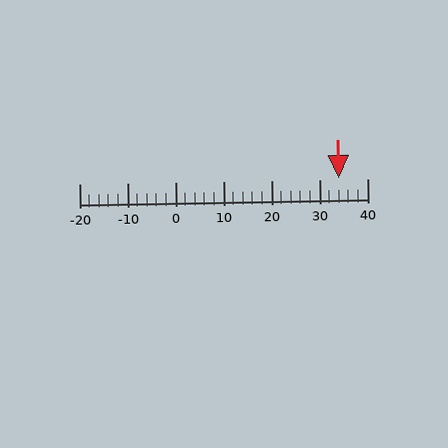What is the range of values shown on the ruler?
The ruler shows values from -20 to 40.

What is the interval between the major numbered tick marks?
The major tick marks are spaced 10 units apart.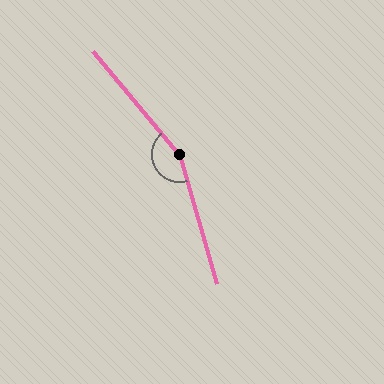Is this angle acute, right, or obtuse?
It is obtuse.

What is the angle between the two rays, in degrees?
Approximately 156 degrees.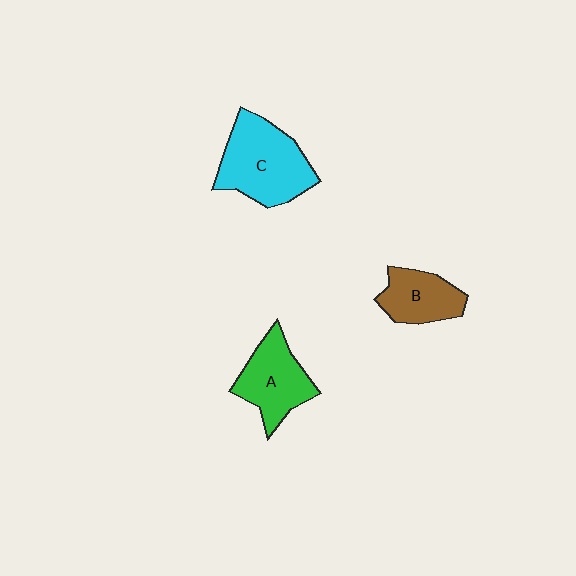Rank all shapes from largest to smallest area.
From largest to smallest: C (cyan), A (green), B (brown).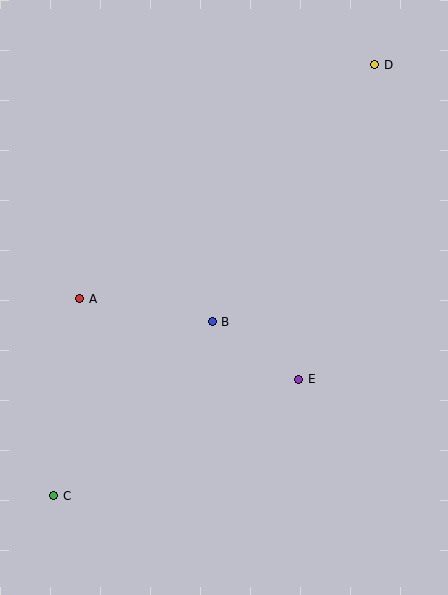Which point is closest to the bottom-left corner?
Point C is closest to the bottom-left corner.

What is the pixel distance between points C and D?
The distance between C and D is 537 pixels.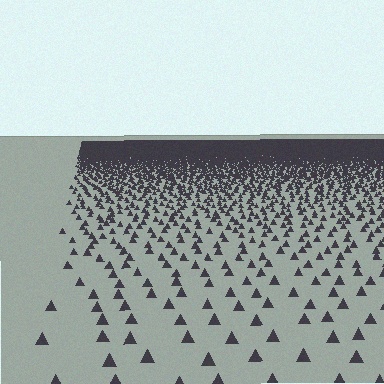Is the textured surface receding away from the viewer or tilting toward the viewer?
The surface is receding away from the viewer. Texture elements get smaller and denser toward the top.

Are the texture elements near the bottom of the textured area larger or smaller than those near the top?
Larger. Near the bottom, elements are closer to the viewer and appear at a bigger on-screen size.